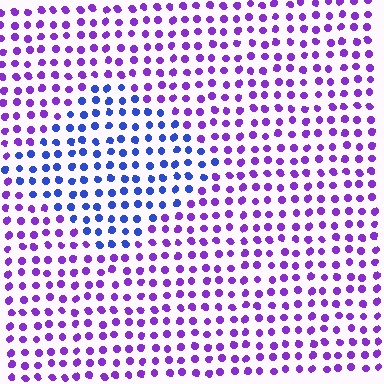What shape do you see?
I see a diamond.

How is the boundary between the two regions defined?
The boundary is defined purely by a slight shift in hue (about 46 degrees). Spacing, size, and orientation are identical on both sides.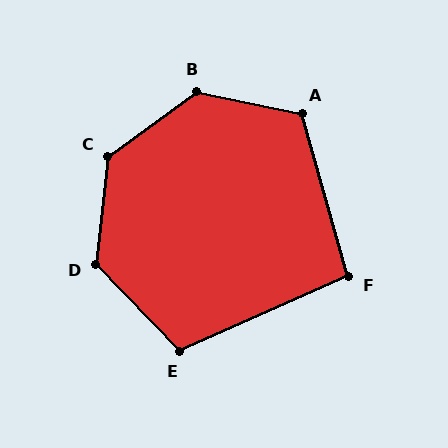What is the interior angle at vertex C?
Approximately 132 degrees (obtuse).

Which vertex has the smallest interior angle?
F, at approximately 98 degrees.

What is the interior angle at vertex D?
Approximately 130 degrees (obtuse).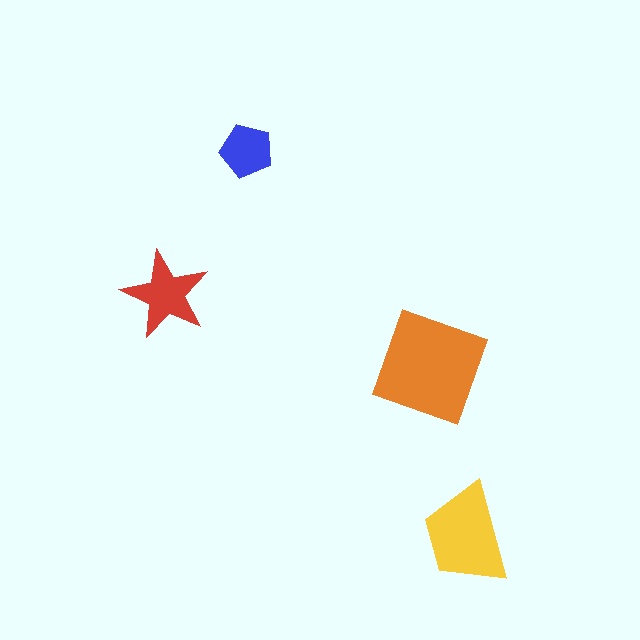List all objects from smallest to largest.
The blue pentagon, the red star, the yellow trapezoid, the orange square.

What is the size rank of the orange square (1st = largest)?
1st.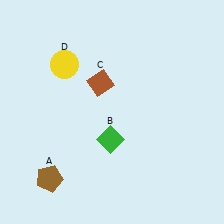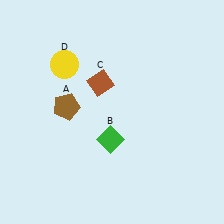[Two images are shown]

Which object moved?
The brown pentagon (A) moved up.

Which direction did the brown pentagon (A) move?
The brown pentagon (A) moved up.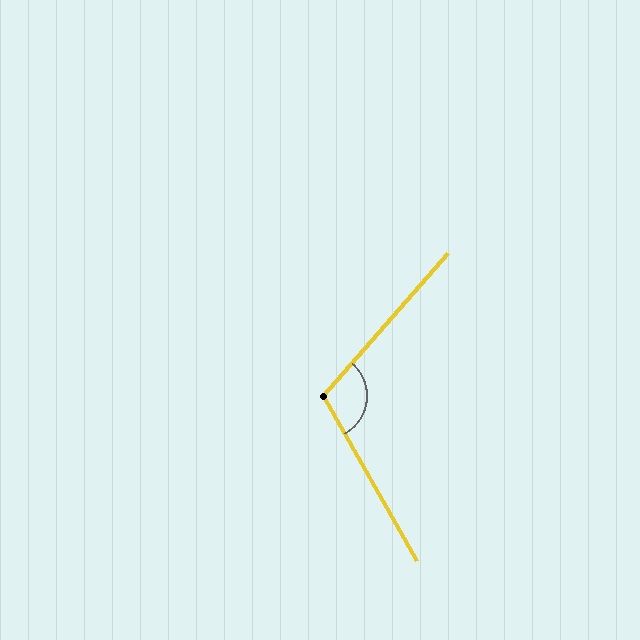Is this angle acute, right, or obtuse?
It is obtuse.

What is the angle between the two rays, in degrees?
Approximately 109 degrees.